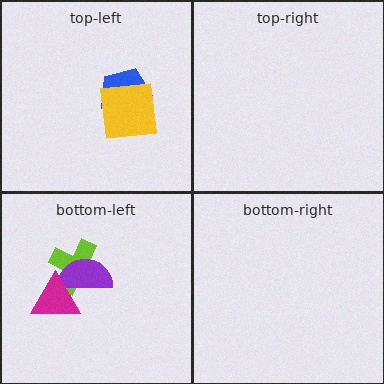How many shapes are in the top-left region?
2.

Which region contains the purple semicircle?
The bottom-left region.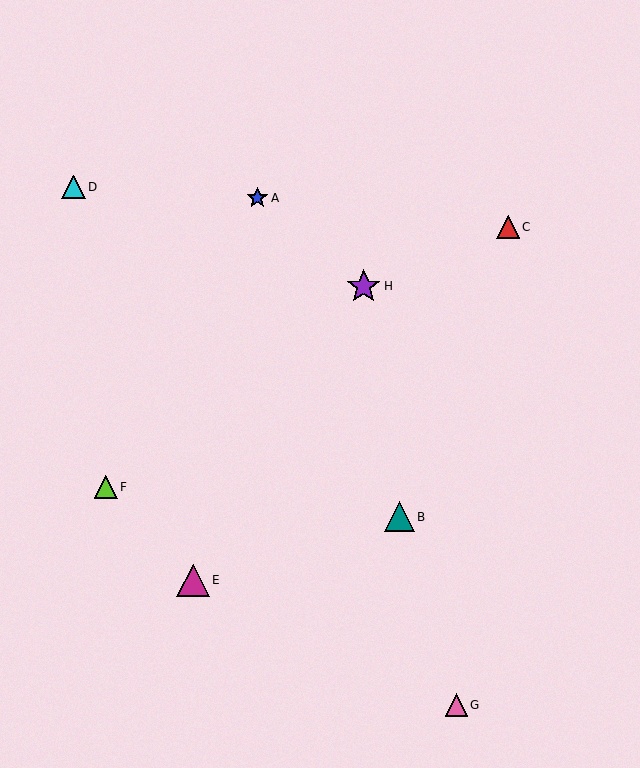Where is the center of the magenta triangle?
The center of the magenta triangle is at (193, 580).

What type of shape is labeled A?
Shape A is a blue star.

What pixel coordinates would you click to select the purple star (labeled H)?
Click at (364, 286) to select the purple star H.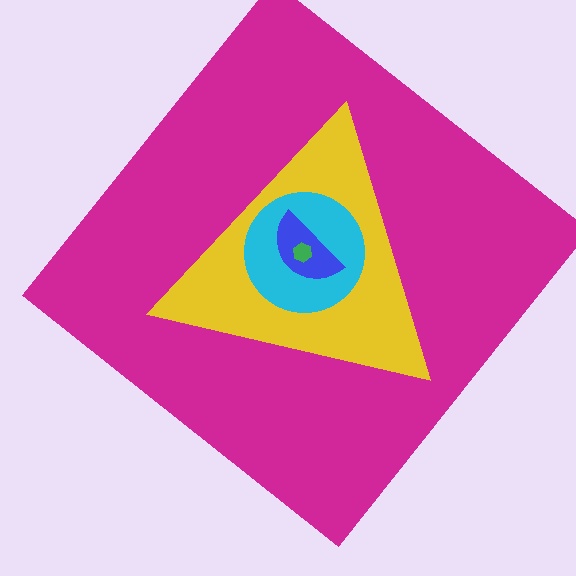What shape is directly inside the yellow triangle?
The cyan circle.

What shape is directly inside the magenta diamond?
The yellow triangle.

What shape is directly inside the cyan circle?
The blue semicircle.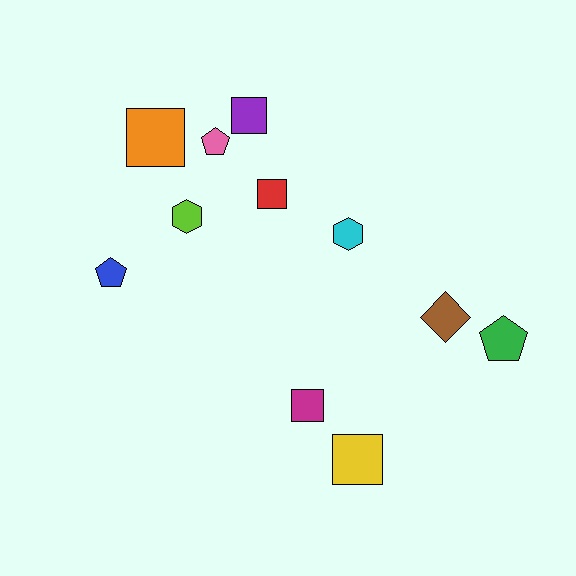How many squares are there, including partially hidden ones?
There are 5 squares.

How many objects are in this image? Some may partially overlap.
There are 11 objects.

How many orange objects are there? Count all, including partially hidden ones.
There is 1 orange object.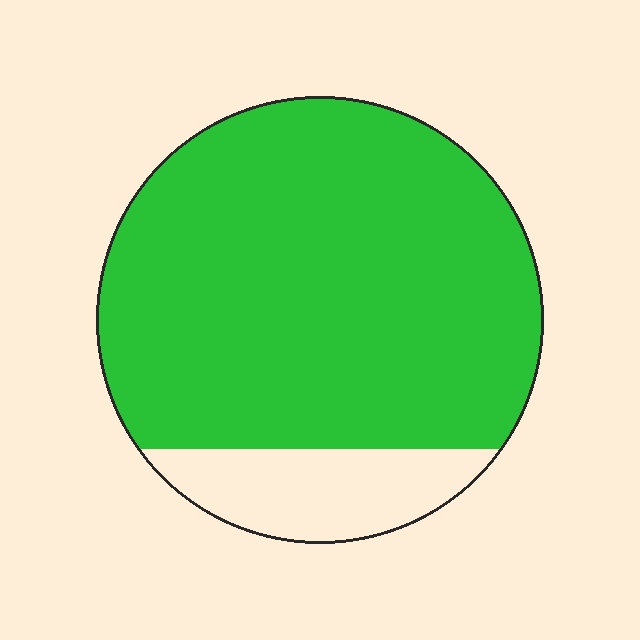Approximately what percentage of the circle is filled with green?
Approximately 85%.